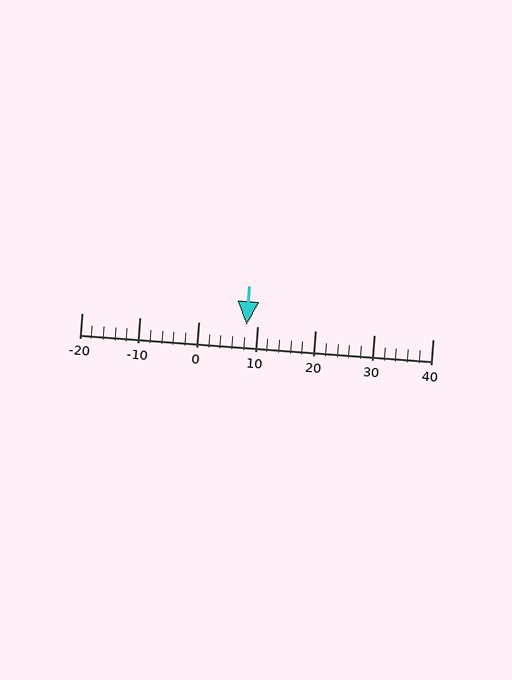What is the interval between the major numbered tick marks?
The major tick marks are spaced 10 units apart.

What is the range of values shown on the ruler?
The ruler shows values from -20 to 40.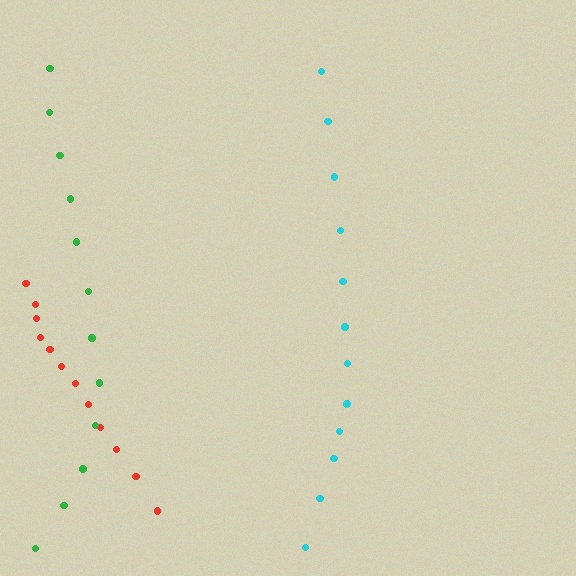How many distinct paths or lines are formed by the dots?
There are 3 distinct paths.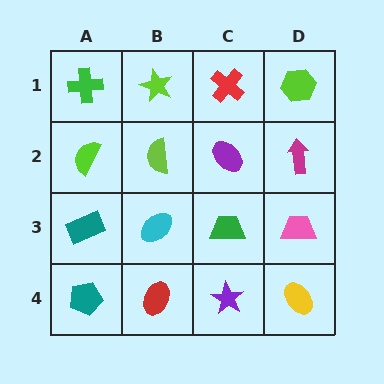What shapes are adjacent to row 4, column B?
A cyan ellipse (row 3, column B), a teal pentagon (row 4, column A), a purple star (row 4, column C).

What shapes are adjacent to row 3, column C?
A purple ellipse (row 2, column C), a purple star (row 4, column C), a cyan ellipse (row 3, column B), a pink trapezoid (row 3, column D).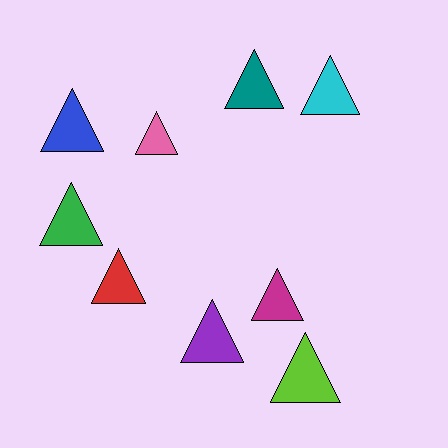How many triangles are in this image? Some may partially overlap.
There are 9 triangles.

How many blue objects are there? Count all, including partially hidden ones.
There is 1 blue object.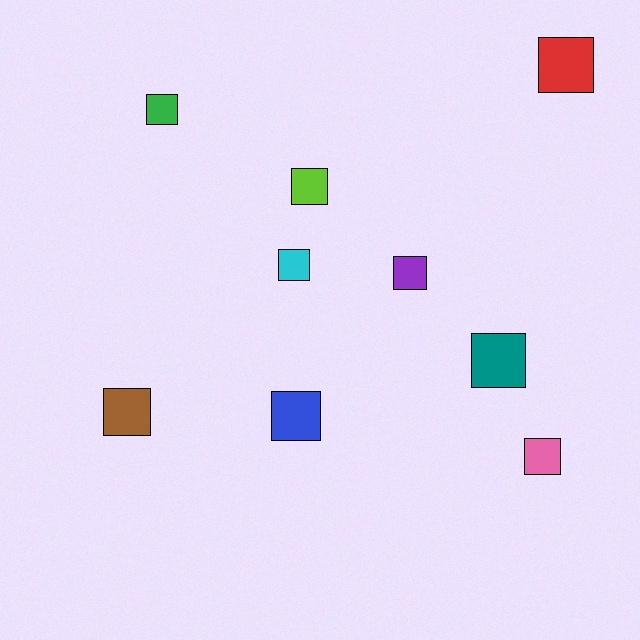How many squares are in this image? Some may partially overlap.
There are 9 squares.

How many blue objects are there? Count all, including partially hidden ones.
There is 1 blue object.